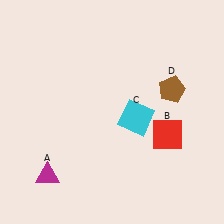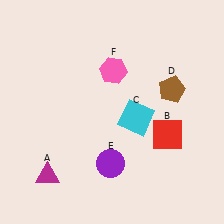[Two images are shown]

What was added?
A purple circle (E), a pink hexagon (F) were added in Image 2.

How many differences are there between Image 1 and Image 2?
There are 2 differences between the two images.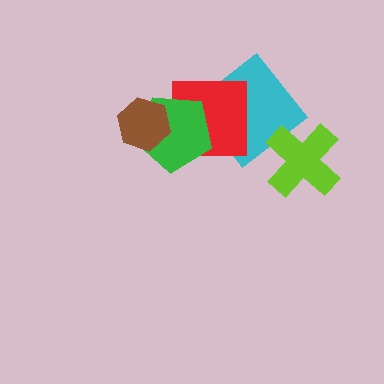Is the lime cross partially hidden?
No, no other shape covers it.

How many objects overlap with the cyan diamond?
1 object overlaps with the cyan diamond.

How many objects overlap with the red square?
2 objects overlap with the red square.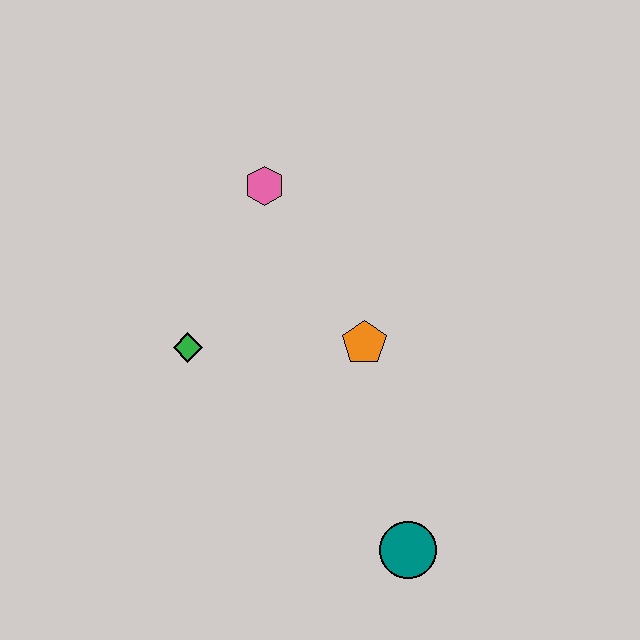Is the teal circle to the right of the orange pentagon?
Yes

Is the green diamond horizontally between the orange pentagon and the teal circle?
No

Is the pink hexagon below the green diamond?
No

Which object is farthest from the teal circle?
The pink hexagon is farthest from the teal circle.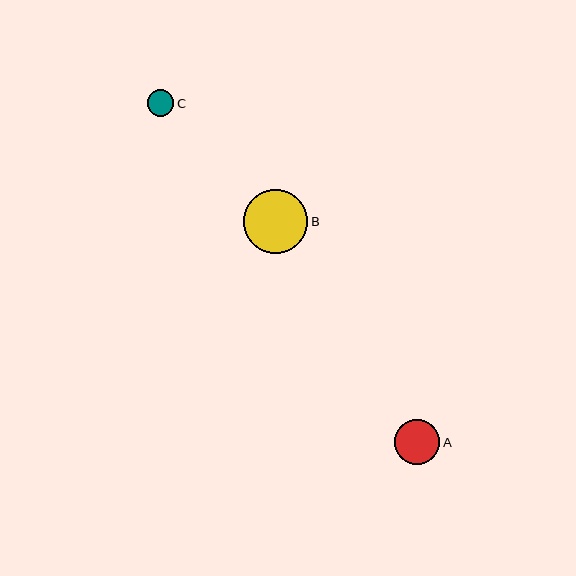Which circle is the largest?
Circle B is the largest with a size of approximately 64 pixels.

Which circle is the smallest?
Circle C is the smallest with a size of approximately 27 pixels.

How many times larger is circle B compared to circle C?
Circle B is approximately 2.4 times the size of circle C.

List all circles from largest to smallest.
From largest to smallest: B, A, C.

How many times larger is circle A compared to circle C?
Circle A is approximately 1.7 times the size of circle C.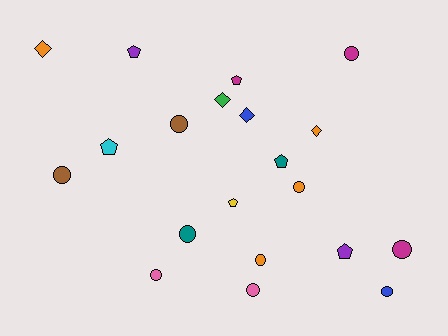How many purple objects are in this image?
There are 2 purple objects.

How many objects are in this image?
There are 20 objects.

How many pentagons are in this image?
There are 6 pentagons.